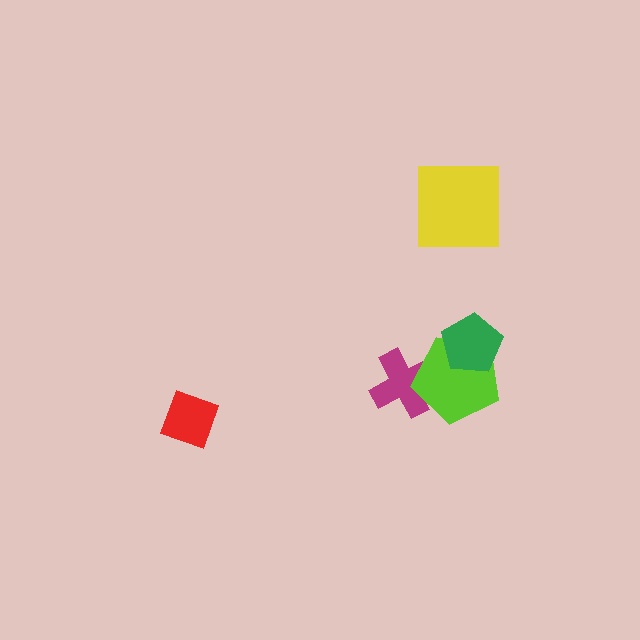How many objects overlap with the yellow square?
0 objects overlap with the yellow square.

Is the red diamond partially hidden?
No, no other shape covers it.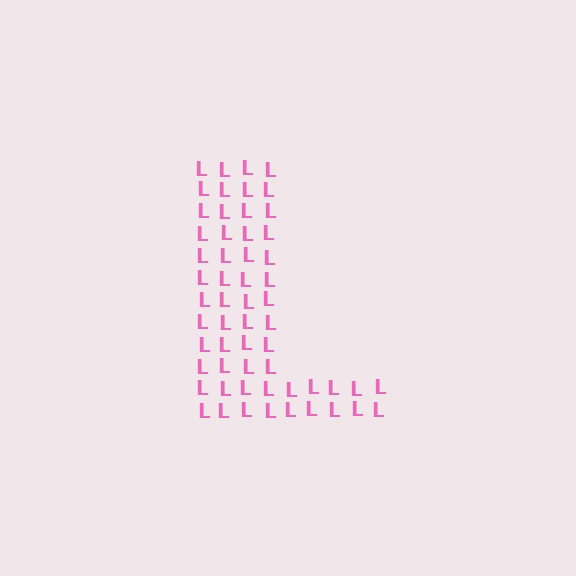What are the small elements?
The small elements are letter L's.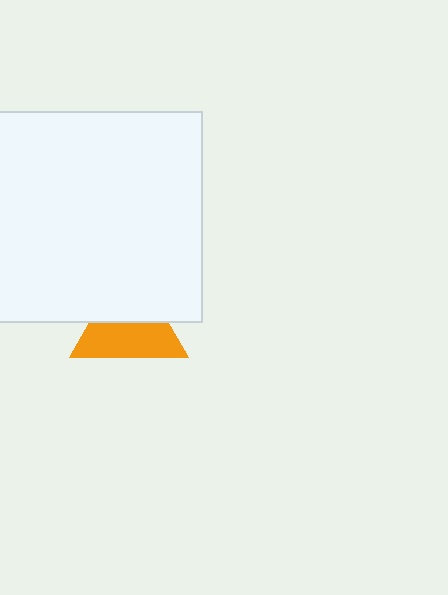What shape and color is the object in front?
The object in front is a white square.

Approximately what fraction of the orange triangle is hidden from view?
Roughly 45% of the orange triangle is hidden behind the white square.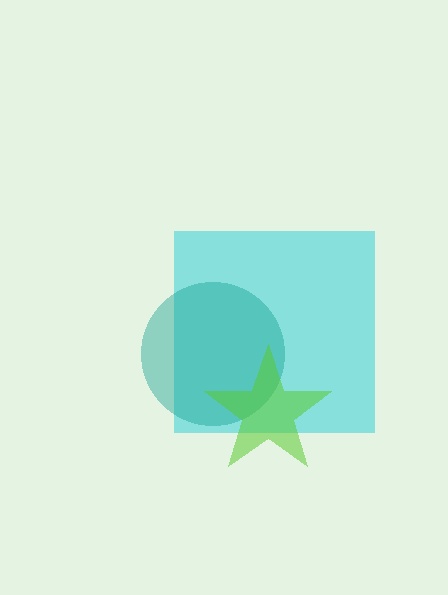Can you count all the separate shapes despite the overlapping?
Yes, there are 3 separate shapes.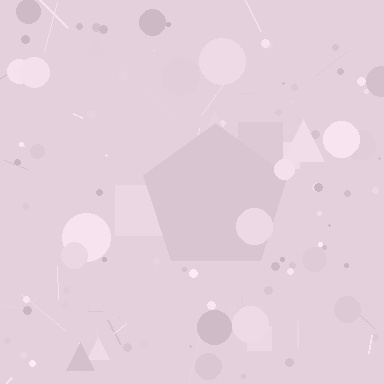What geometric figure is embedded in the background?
A pentagon is embedded in the background.